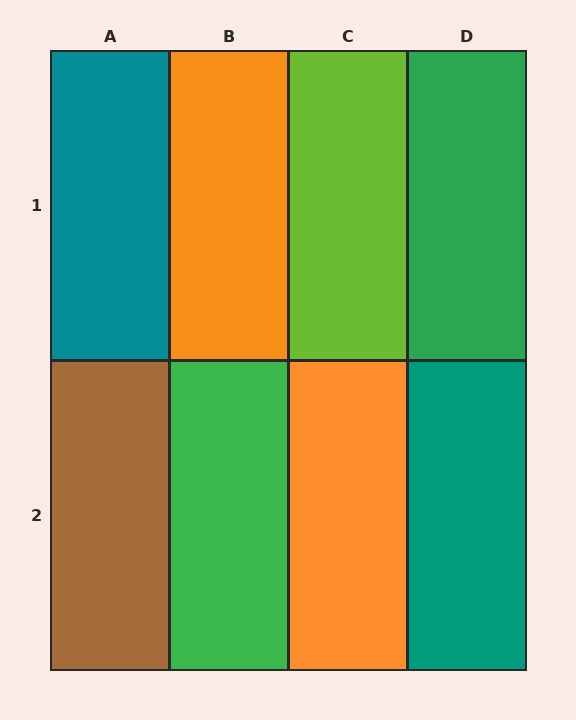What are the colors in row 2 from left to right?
Brown, green, orange, teal.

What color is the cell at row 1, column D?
Green.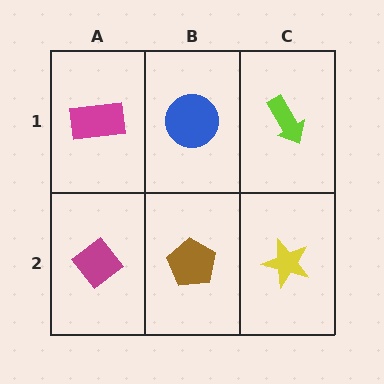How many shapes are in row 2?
3 shapes.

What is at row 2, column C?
A yellow star.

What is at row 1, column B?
A blue circle.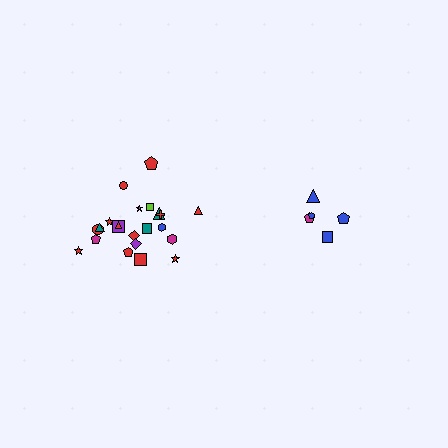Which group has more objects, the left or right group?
The left group.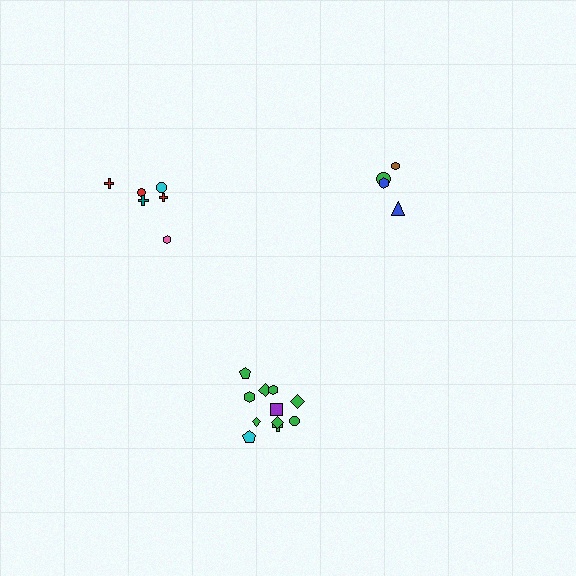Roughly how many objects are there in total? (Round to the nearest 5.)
Roughly 20 objects in total.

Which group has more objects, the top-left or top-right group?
The top-left group.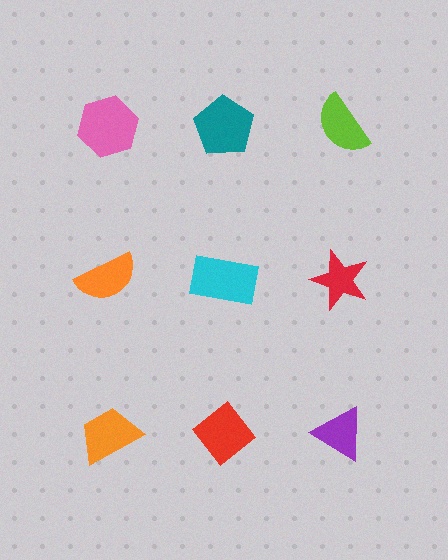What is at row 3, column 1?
An orange trapezoid.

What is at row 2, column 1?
An orange semicircle.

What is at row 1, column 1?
A pink hexagon.